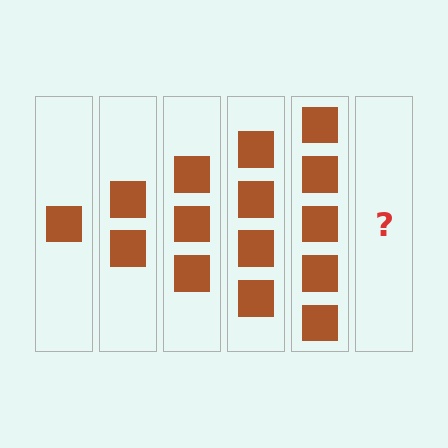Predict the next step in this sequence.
The next step is 6 squares.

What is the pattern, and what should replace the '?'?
The pattern is that each step adds one more square. The '?' should be 6 squares.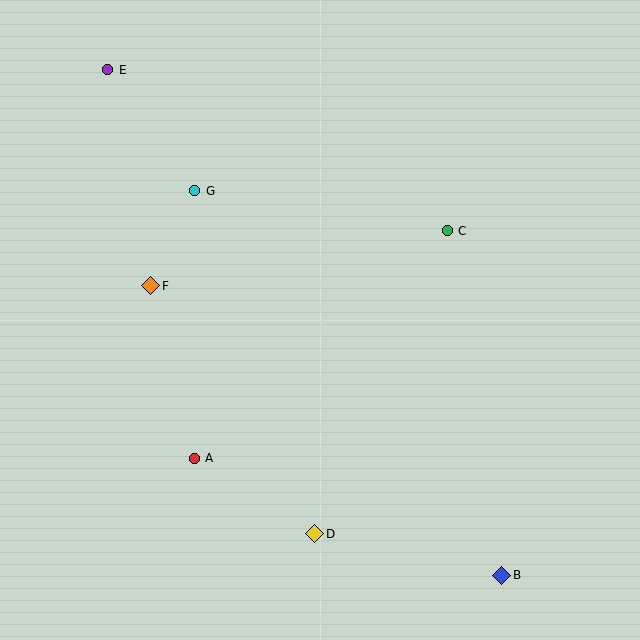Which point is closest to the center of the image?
Point C at (447, 231) is closest to the center.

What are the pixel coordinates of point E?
Point E is at (108, 70).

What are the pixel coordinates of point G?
Point G is at (195, 191).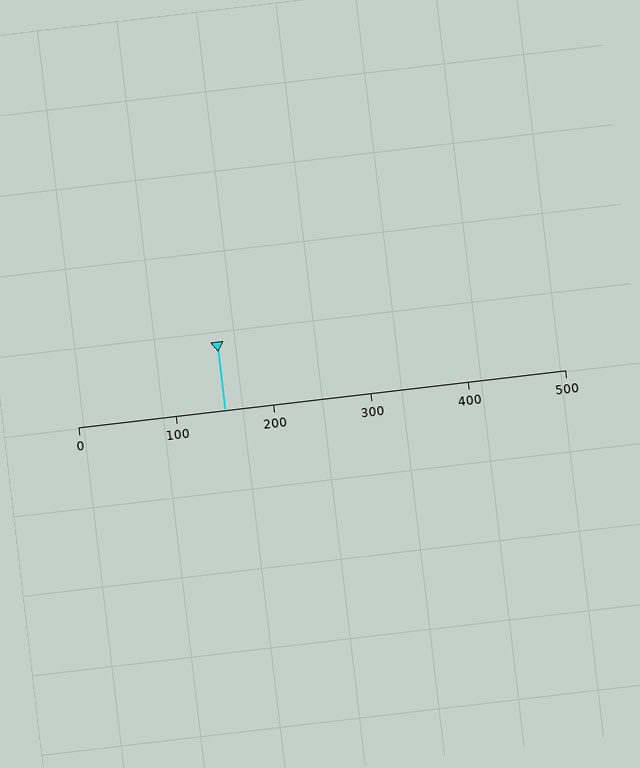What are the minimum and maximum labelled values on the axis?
The axis runs from 0 to 500.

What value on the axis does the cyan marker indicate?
The marker indicates approximately 150.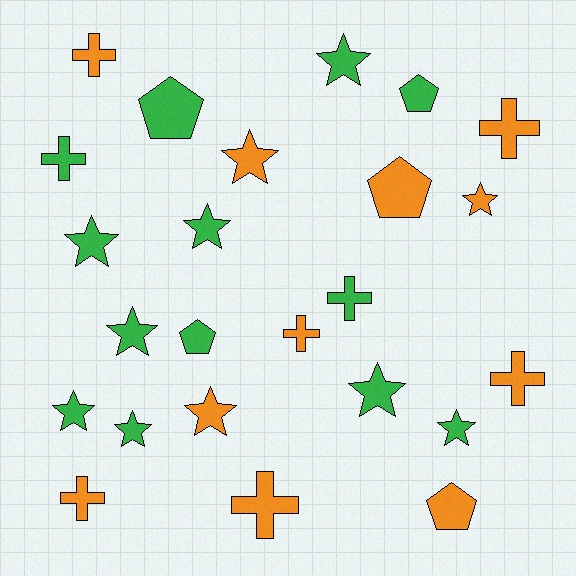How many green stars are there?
There are 8 green stars.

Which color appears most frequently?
Green, with 13 objects.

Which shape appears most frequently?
Star, with 11 objects.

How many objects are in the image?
There are 24 objects.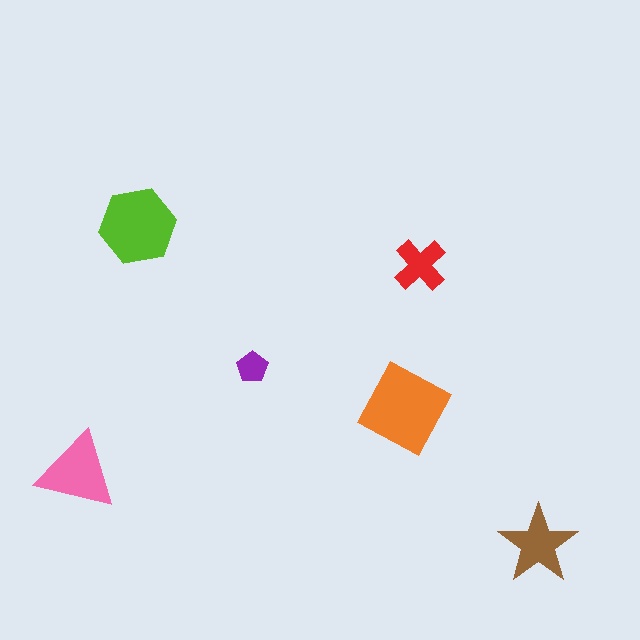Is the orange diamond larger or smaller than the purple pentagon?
Larger.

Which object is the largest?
The orange diamond.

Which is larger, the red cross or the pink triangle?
The pink triangle.